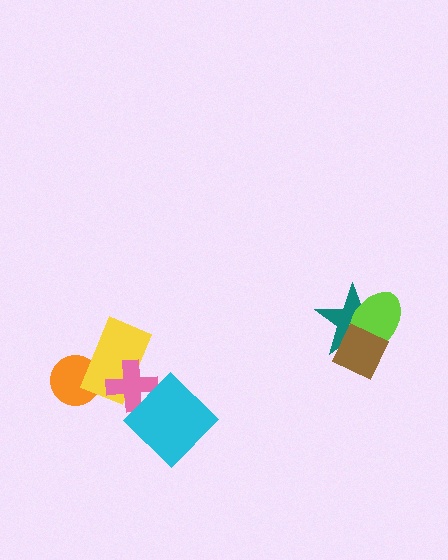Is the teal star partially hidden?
Yes, it is partially covered by another shape.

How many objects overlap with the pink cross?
2 objects overlap with the pink cross.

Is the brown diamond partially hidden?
No, no other shape covers it.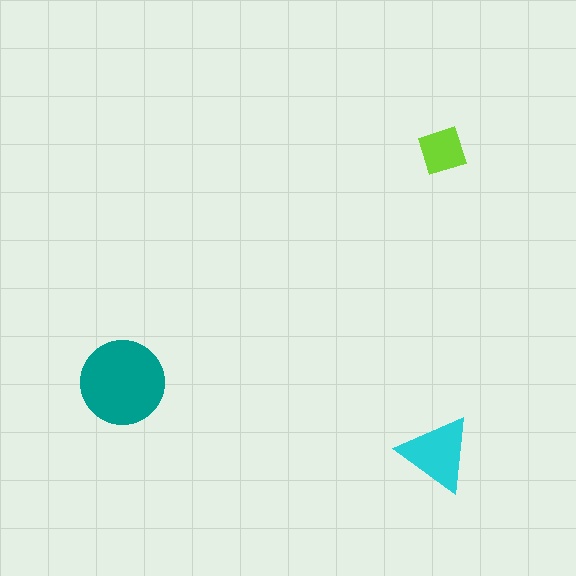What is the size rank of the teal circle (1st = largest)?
1st.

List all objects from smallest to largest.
The lime square, the cyan triangle, the teal circle.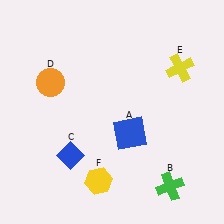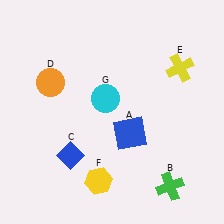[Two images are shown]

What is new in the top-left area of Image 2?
A cyan circle (G) was added in the top-left area of Image 2.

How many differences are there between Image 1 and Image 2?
There is 1 difference between the two images.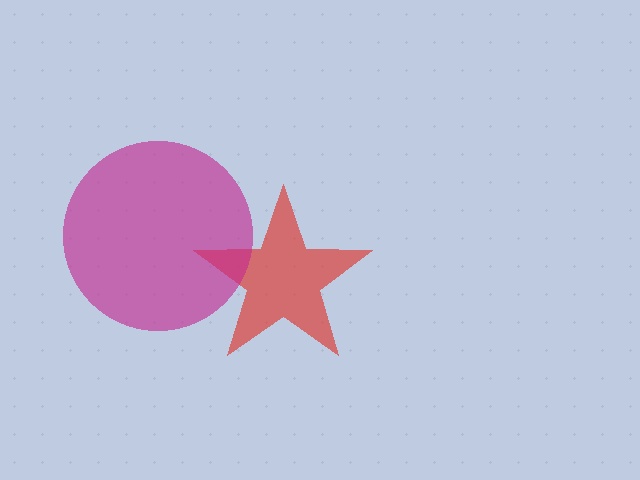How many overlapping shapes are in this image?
There are 2 overlapping shapes in the image.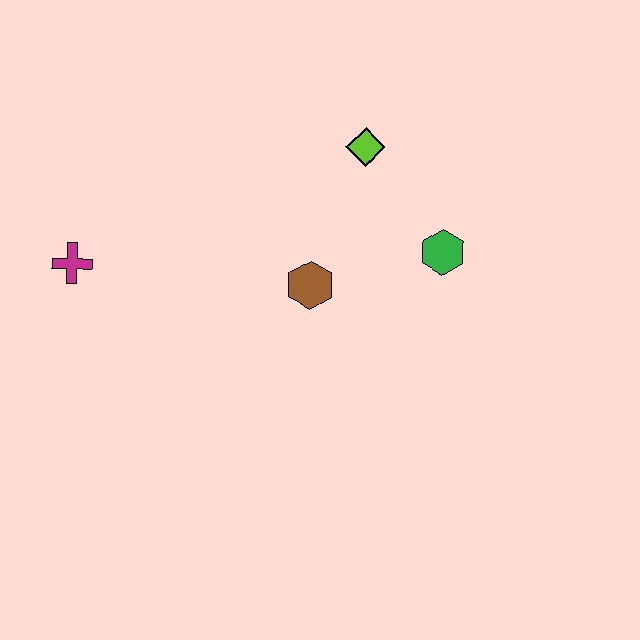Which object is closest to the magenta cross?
The brown hexagon is closest to the magenta cross.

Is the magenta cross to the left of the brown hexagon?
Yes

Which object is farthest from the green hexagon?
The magenta cross is farthest from the green hexagon.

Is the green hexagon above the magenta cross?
Yes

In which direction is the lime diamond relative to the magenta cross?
The lime diamond is to the right of the magenta cross.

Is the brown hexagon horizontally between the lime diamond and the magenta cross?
Yes